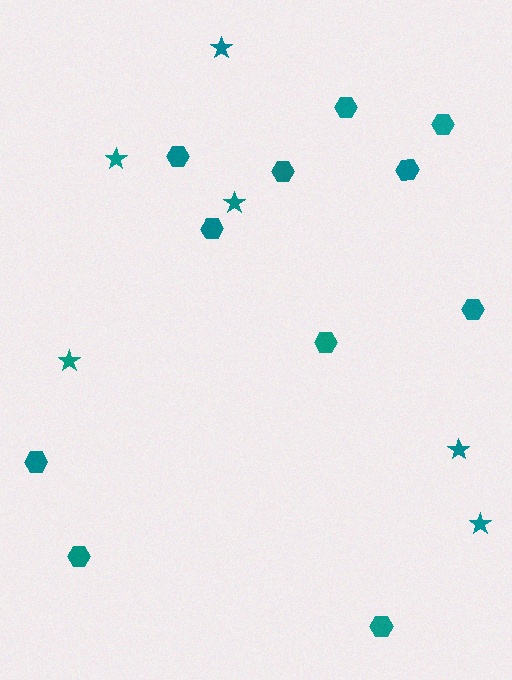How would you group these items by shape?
There are 2 groups: one group of hexagons (11) and one group of stars (6).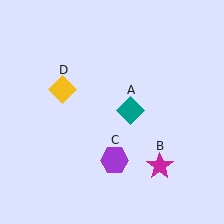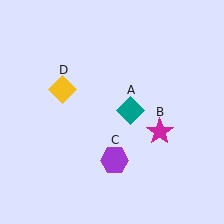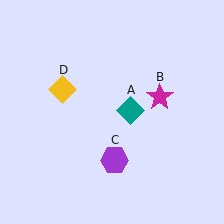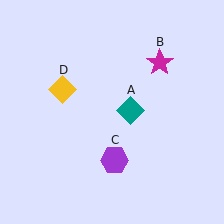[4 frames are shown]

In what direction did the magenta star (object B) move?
The magenta star (object B) moved up.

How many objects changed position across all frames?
1 object changed position: magenta star (object B).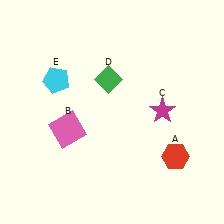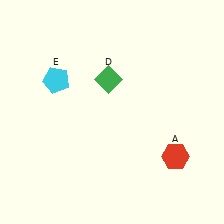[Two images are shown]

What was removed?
The pink square (B), the magenta star (C) were removed in Image 2.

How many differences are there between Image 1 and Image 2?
There are 2 differences between the two images.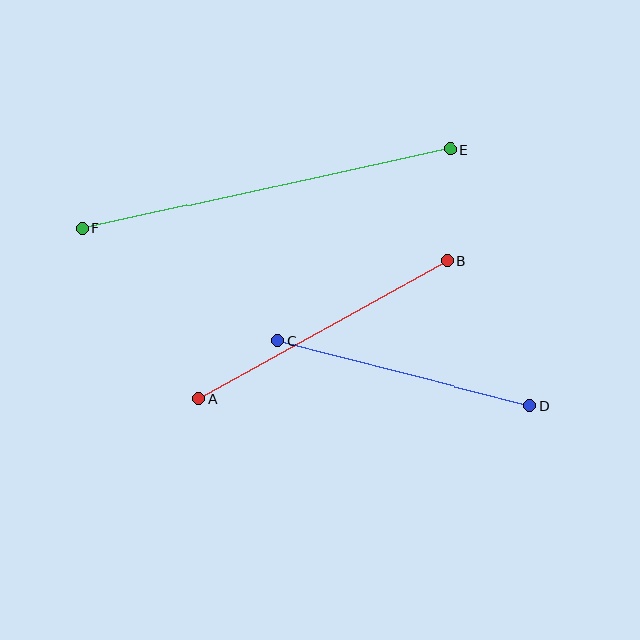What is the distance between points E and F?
The distance is approximately 376 pixels.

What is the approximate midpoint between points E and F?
The midpoint is at approximately (266, 189) pixels.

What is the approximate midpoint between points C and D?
The midpoint is at approximately (404, 373) pixels.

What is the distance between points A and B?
The distance is approximately 284 pixels.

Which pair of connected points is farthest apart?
Points E and F are farthest apart.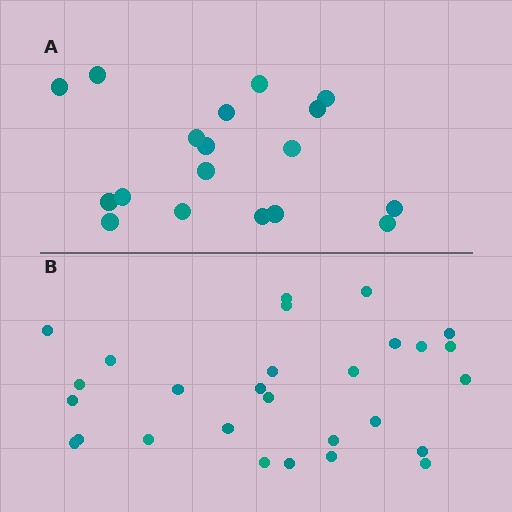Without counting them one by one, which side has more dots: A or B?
Region B (the bottom region) has more dots.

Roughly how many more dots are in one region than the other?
Region B has roughly 10 or so more dots than region A.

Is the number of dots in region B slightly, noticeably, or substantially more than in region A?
Region B has substantially more. The ratio is roughly 1.6 to 1.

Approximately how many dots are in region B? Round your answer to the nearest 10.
About 30 dots. (The exact count is 28, which rounds to 30.)